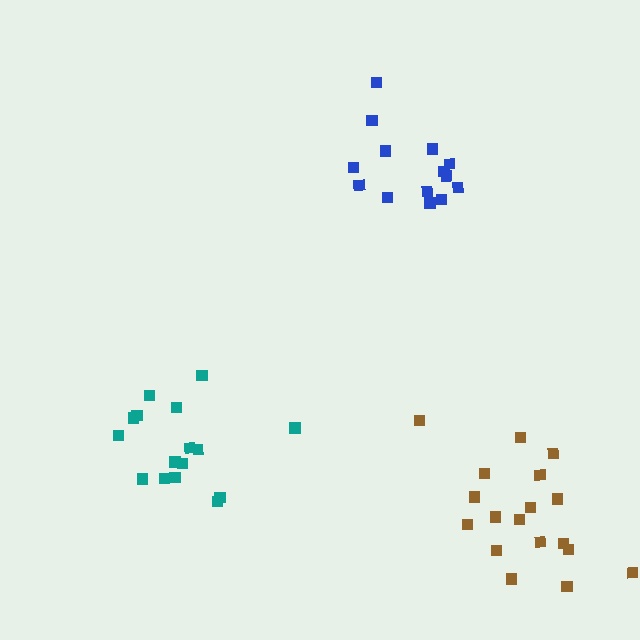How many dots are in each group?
Group 1: 16 dots, Group 2: 18 dots, Group 3: 14 dots (48 total).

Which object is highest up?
The blue cluster is topmost.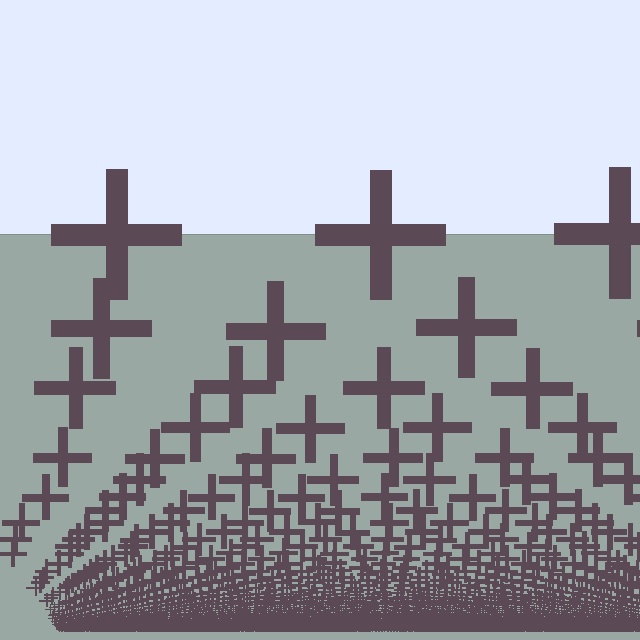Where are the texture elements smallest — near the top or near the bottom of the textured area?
Near the bottom.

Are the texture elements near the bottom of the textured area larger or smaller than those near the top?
Smaller. The gradient is inverted — elements near the bottom are smaller and denser.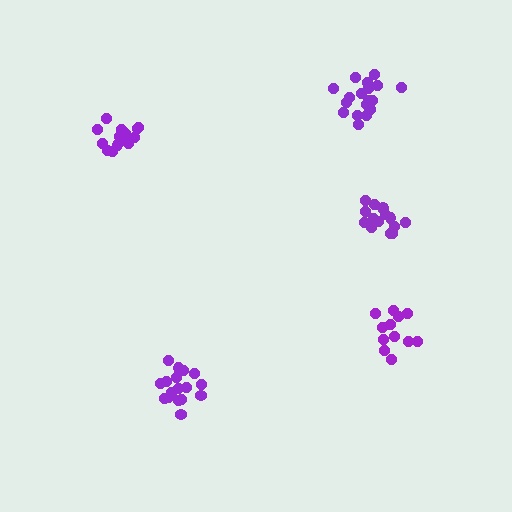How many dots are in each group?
Group 1: 15 dots, Group 2: 18 dots, Group 3: 14 dots, Group 4: 17 dots, Group 5: 12 dots (76 total).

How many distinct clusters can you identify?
There are 5 distinct clusters.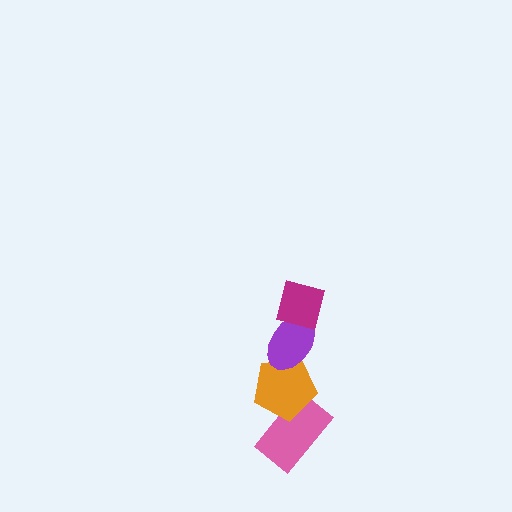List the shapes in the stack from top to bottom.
From top to bottom: the magenta square, the purple ellipse, the orange pentagon, the pink rectangle.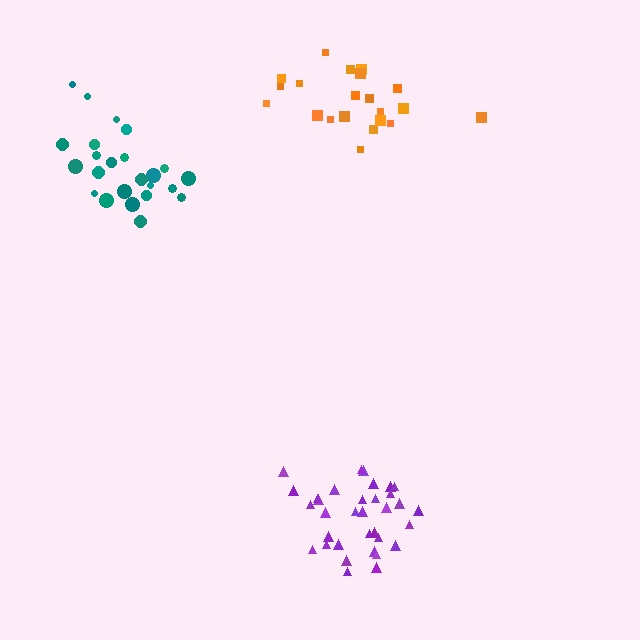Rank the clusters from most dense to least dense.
purple, teal, orange.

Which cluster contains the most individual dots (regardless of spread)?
Purple (34).